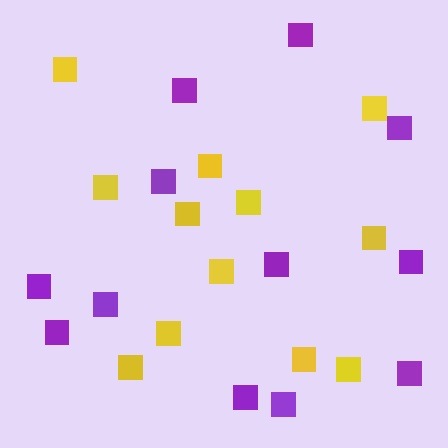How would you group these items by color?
There are 2 groups: one group of yellow squares (12) and one group of purple squares (12).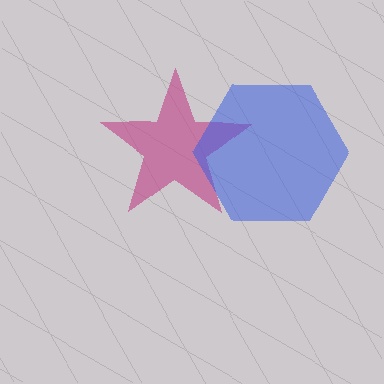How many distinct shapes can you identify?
There are 2 distinct shapes: a magenta star, a blue hexagon.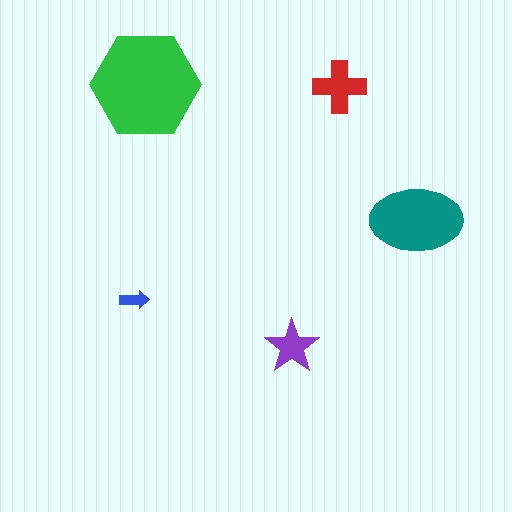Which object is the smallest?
The blue arrow.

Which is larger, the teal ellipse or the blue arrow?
The teal ellipse.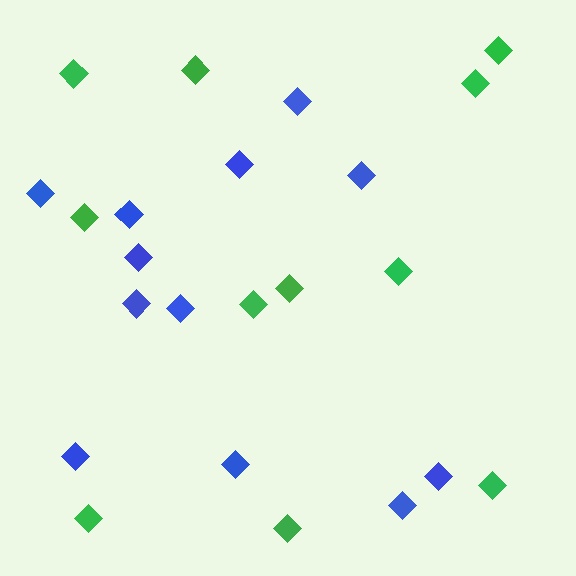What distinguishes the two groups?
There are 2 groups: one group of blue diamonds (12) and one group of green diamonds (11).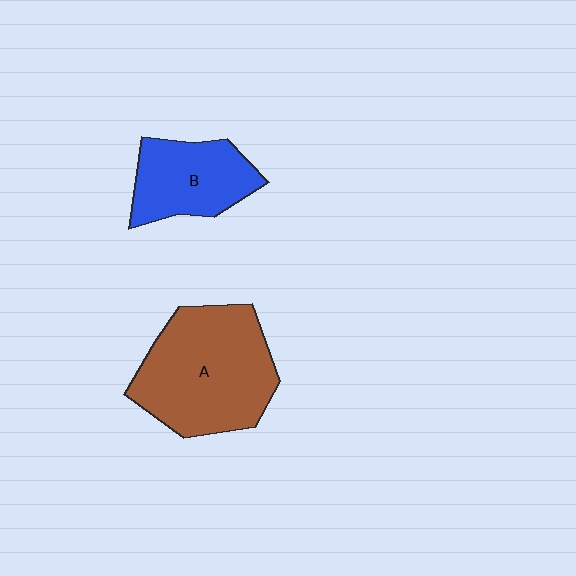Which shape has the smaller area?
Shape B (blue).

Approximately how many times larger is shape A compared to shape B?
Approximately 1.7 times.